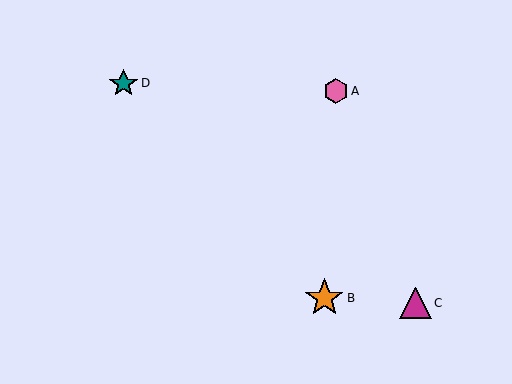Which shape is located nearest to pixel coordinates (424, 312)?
The magenta triangle (labeled C) at (415, 303) is nearest to that location.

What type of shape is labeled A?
Shape A is a pink hexagon.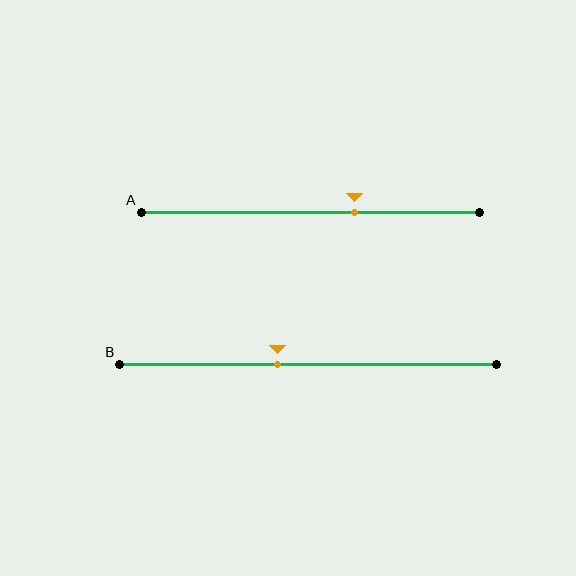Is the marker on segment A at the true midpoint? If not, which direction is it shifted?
No, the marker on segment A is shifted to the right by about 13% of the segment length.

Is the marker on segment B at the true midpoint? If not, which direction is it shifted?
No, the marker on segment B is shifted to the left by about 8% of the segment length.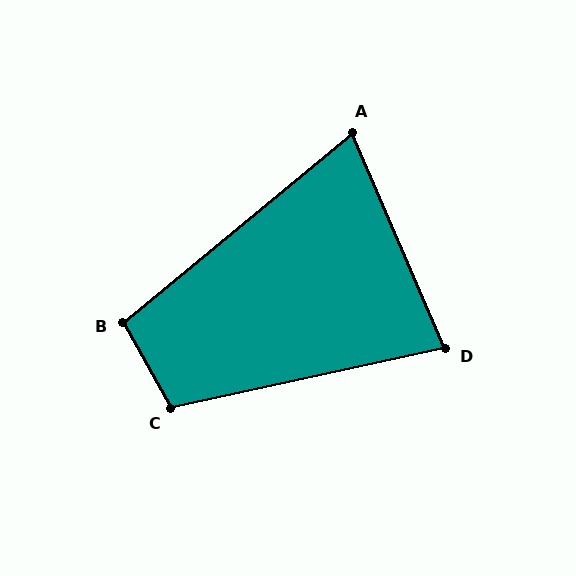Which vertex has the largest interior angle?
C, at approximately 106 degrees.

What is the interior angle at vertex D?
Approximately 79 degrees (acute).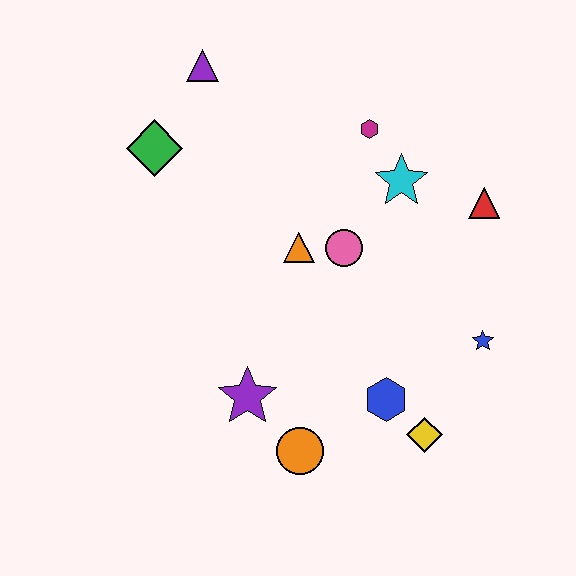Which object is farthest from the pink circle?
The purple triangle is farthest from the pink circle.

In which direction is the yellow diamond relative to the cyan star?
The yellow diamond is below the cyan star.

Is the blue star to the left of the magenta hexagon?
No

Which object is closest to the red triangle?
The cyan star is closest to the red triangle.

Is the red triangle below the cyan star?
Yes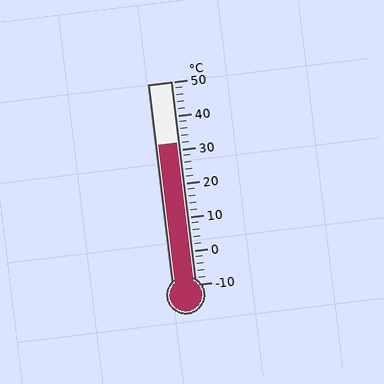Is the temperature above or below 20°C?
The temperature is above 20°C.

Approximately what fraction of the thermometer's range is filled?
The thermometer is filled to approximately 70% of its range.